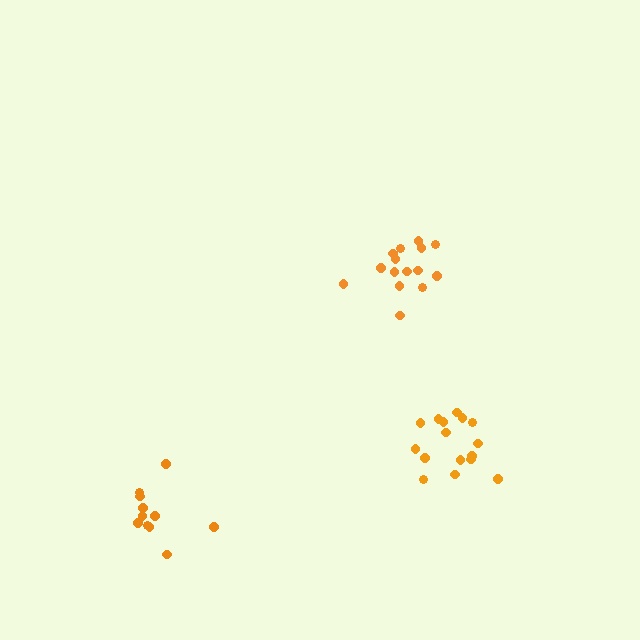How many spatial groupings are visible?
There are 3 spatial groupings.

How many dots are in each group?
Group 1: 11 dots, Group 2: 16 dots, Group 3: 15 dots (42 total).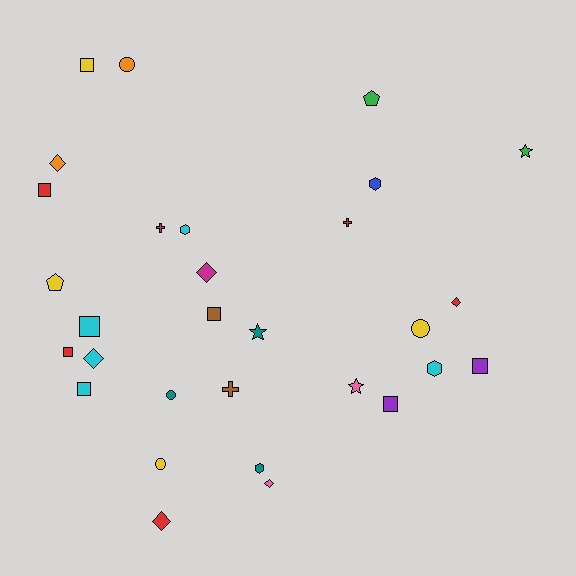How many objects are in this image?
There are 30 objects.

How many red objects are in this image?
There are 5 red objects.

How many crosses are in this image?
There are 3 crosses.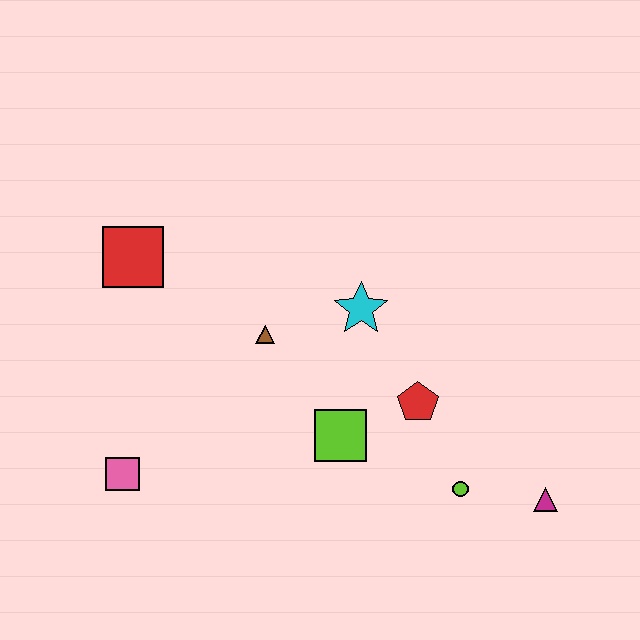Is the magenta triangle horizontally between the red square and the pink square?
No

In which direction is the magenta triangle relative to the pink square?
The magenta triangle is to the right of the pink square.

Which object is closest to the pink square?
The brown triangle is closest to the pink square.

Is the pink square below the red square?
Yes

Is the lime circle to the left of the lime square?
No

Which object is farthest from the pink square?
The magenta triangle is farthest from the pink square.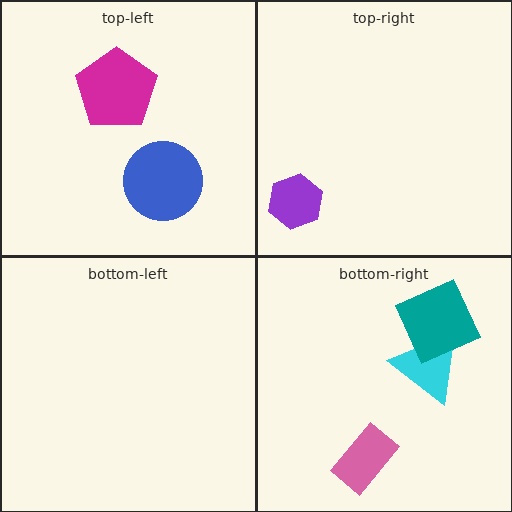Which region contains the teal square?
The bottom-right region.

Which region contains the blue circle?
The top-left region.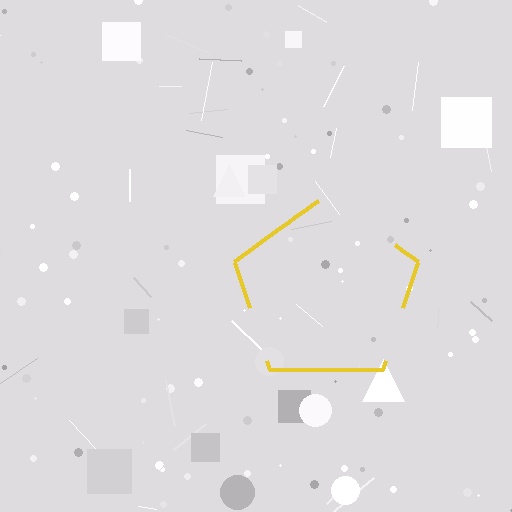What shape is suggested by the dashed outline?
The dashed outline suggests a pentagon.